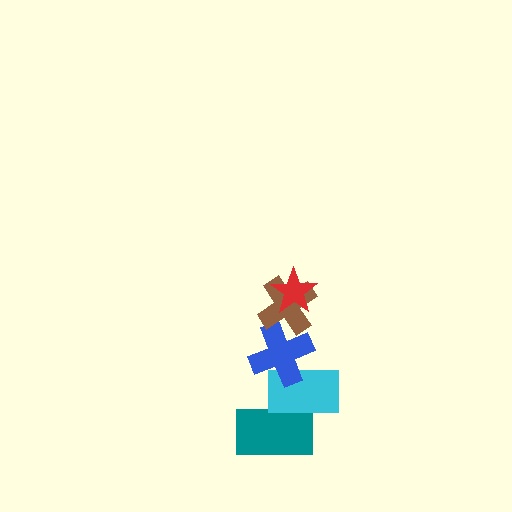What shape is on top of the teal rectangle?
The cyan rectangle is on top of the teal rectangle.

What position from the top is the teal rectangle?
The teal rectangle is 5th from the top.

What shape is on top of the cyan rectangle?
The blue cross is on top of the cyan rectangle.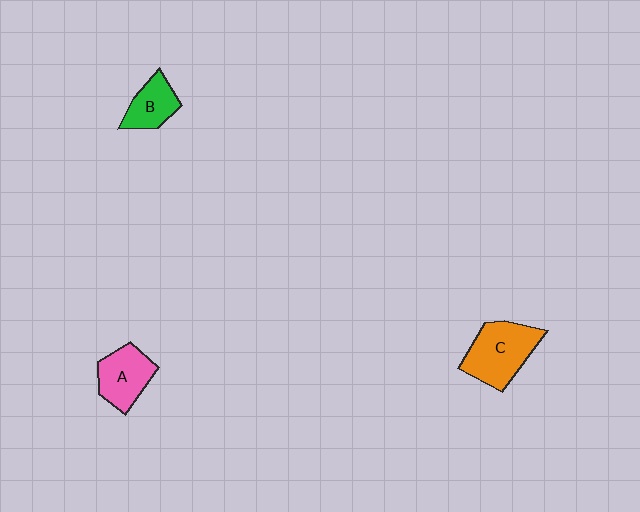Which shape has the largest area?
Shape C (orange).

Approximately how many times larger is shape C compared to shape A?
Approximately 1.3 times.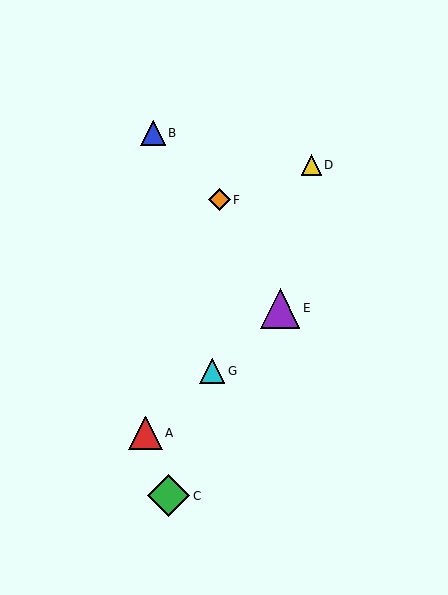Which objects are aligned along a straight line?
Objects A, E, G are aligned along a straight line.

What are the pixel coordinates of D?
Object D is at (311, 165).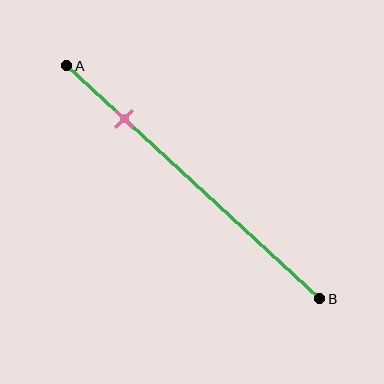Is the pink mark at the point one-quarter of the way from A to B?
Yes, the mark is approximately at the one-quarter point.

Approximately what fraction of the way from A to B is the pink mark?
The pink mark is approximately 25% of the way from A to B.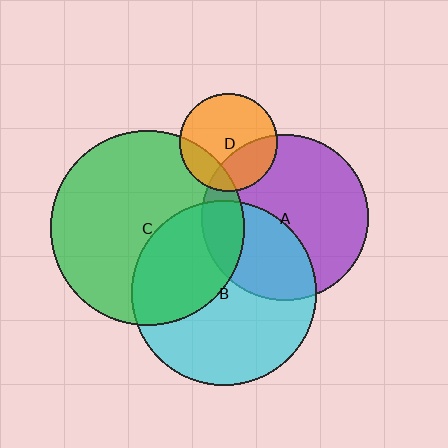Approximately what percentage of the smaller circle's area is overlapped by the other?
Approximately 15%.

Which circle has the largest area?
Circle C (green).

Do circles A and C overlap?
Yes.